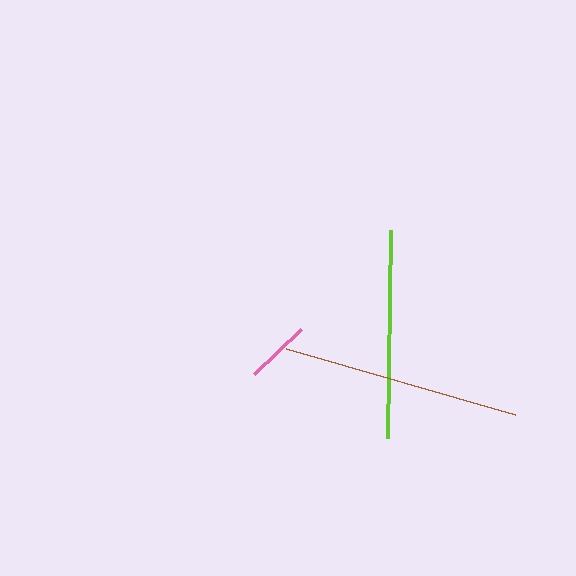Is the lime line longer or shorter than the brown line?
The brown line is longer than the lime line.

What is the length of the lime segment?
The lime segment is approximately 209 pixels long.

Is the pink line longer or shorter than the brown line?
The brown line is longer than the pink line.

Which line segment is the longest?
The brown line is the longest at approximately 238 pixels.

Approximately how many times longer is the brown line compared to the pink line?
The brown line is approximately 3.6 times the length of the pink line.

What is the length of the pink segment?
The pink segment is approximately 65 pixels long.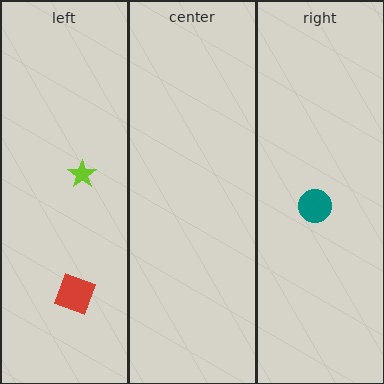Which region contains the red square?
The left region.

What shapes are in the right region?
The teal circle.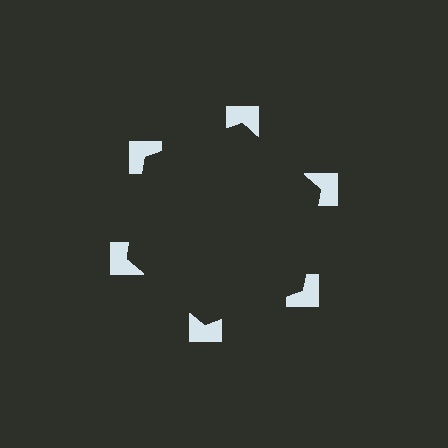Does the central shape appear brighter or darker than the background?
It typically appears slightly darker than the background, even though no actual brightness change is drawn.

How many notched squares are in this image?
There are 6 — one at each vertex of the illusory hexagon.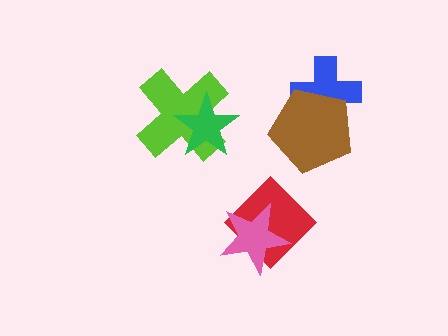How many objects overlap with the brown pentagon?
1 object overlaps with the brown pentagon.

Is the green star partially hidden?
No, no other shape covers it.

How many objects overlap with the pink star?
1 object overlaps with the pink star.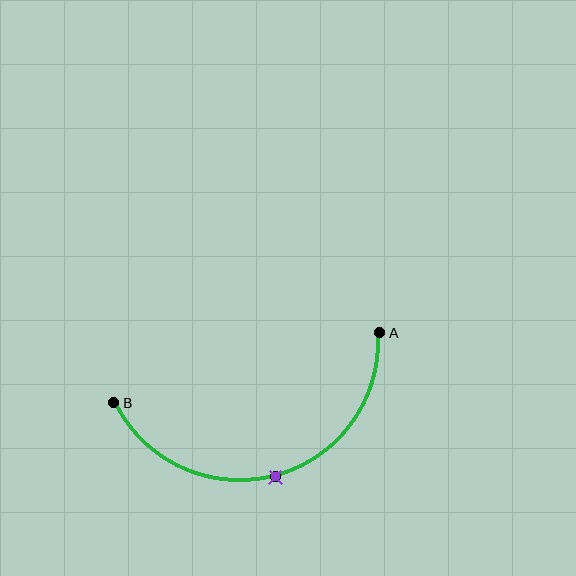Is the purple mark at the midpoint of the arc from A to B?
Yes. The purple mark lies on the arc at equal arc-length from both A and B — it is the arc midpoint.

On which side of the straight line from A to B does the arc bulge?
The arc bulges below the straight line connecting A and B.